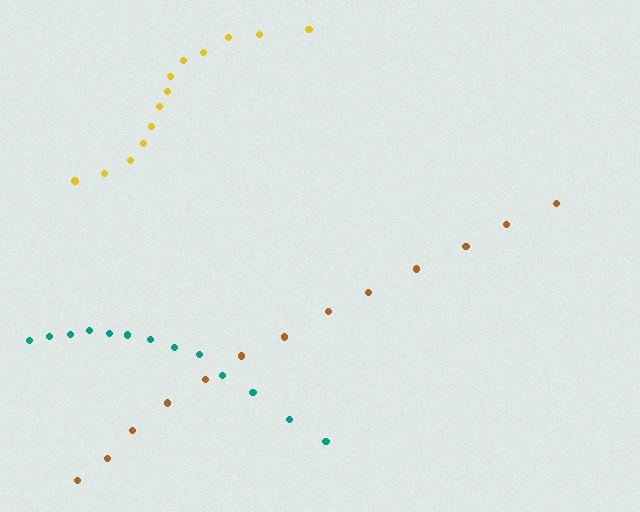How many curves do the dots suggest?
There are 3 distinct paths.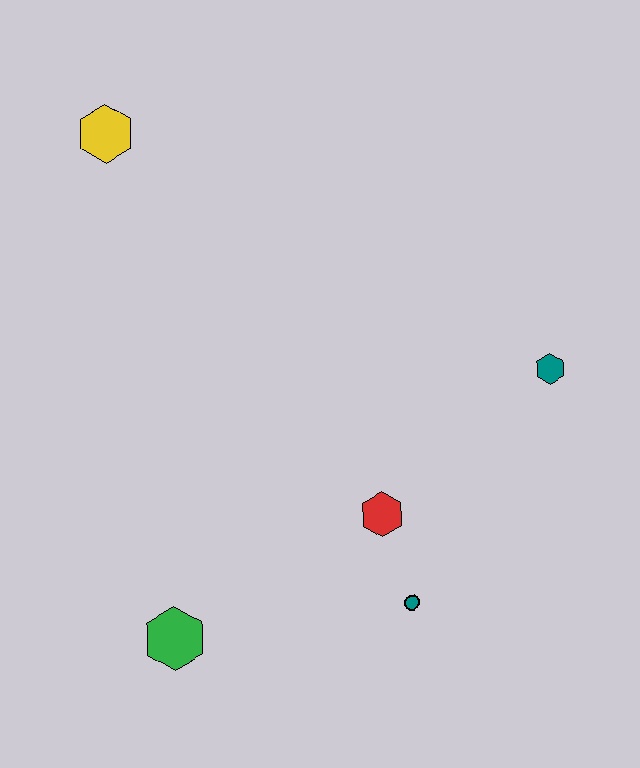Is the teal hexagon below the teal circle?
No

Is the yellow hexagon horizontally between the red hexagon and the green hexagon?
No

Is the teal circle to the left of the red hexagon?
No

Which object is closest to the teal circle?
The red hexagon is closest to the teal circle.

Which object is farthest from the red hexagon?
The yellow hexagon is farthest from the red hexagon.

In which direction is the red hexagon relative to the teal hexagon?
The red hexagon is to the left of the teal hexagon.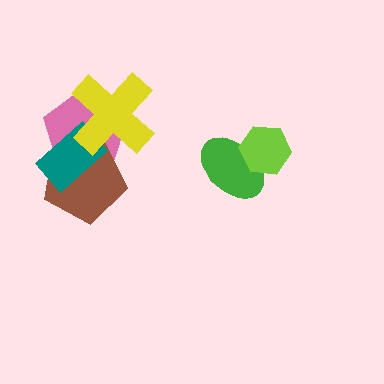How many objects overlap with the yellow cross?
3 objects overlap with the yellow cross.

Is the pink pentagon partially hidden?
Yes, it is partially covered by another shape.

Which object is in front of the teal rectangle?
The yellow cross is in front of the teal rectangle.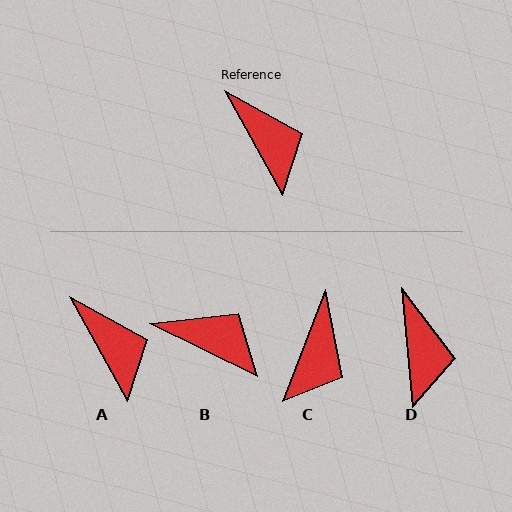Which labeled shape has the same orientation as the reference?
A.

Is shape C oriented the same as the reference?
No, it is off by about 50 degrees.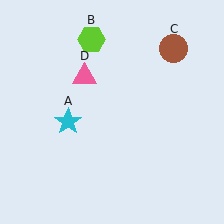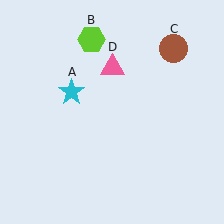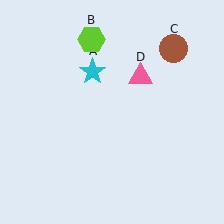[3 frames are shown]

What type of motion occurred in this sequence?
The cyan star (object A), pink triangle (object D) rotated clockwise around the center of the scene.